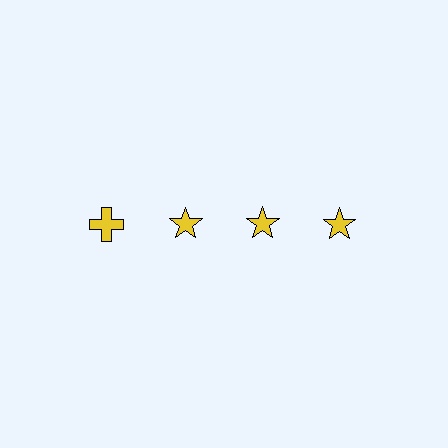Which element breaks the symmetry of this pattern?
The yellow cross in the top row, leftmost column breaks the symmetry. All other shapes are yellow stars.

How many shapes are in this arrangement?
There are 4 shapes arranged in a grid pattern.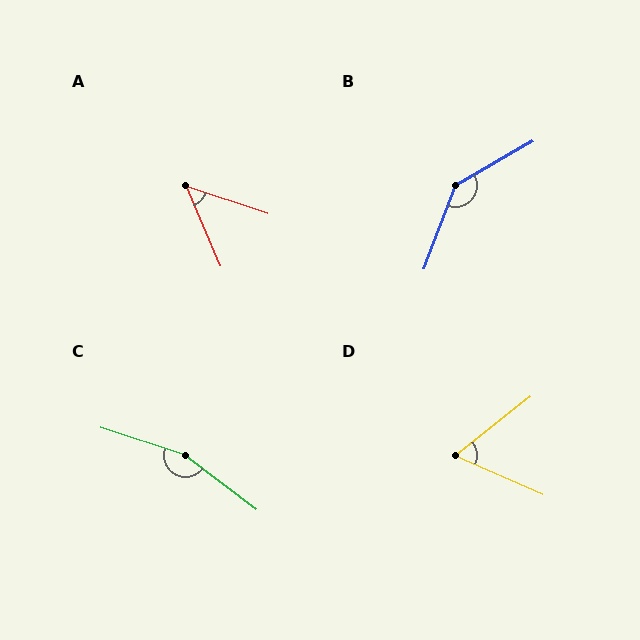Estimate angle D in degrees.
Approximately 62 degrees.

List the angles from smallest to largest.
A (48°), D (62°), B (141°), C (160°).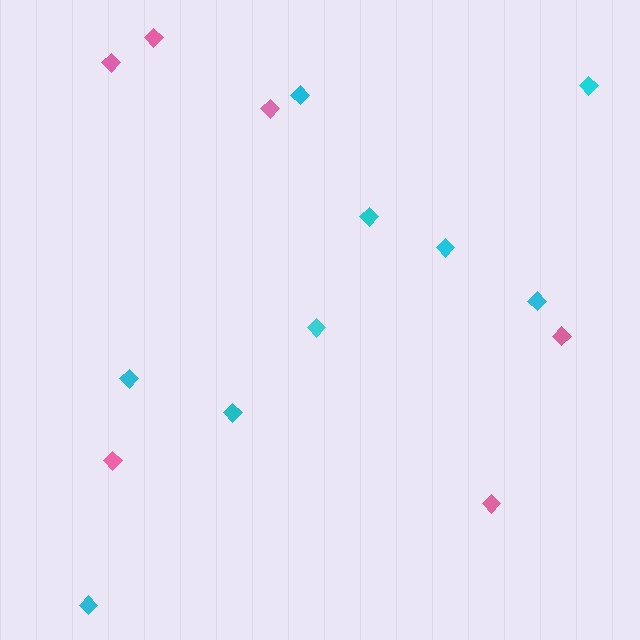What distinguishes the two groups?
There are 2 groups: one group of pink diamonds (6) and one group of cyan diamonds (9).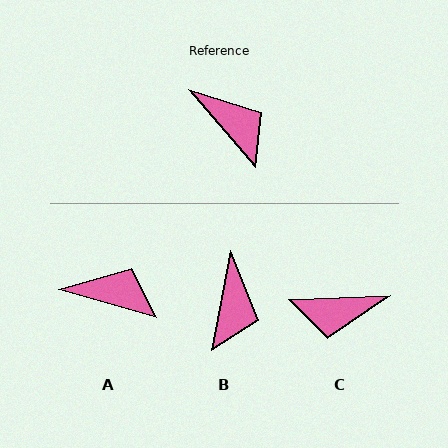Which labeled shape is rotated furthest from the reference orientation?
C, about 128 degrees away.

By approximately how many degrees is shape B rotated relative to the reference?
Approximately 51 degrees clockwise.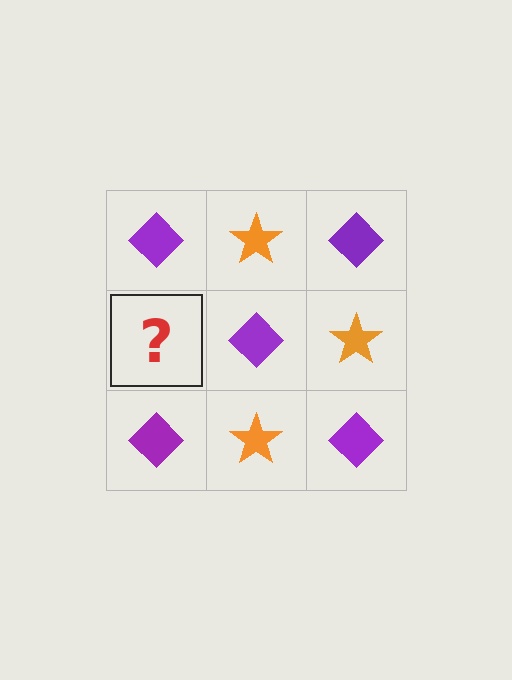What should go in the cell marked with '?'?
The missing cell should contain an orange star.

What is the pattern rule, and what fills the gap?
The rule is that it alternates purple diamond and orange star in a checkerboard pattern. The gap should be filled with an orange star.